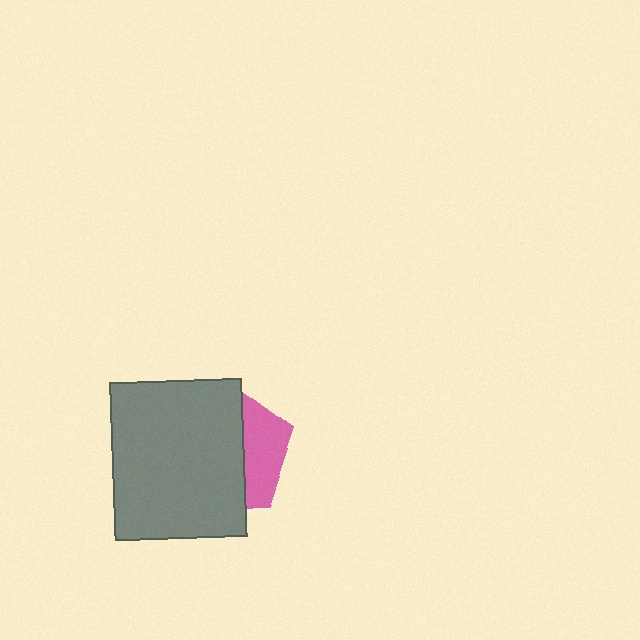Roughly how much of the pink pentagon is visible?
A small part of it is visible (roughly 32%).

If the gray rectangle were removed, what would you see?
You would see the complete pink pentagon.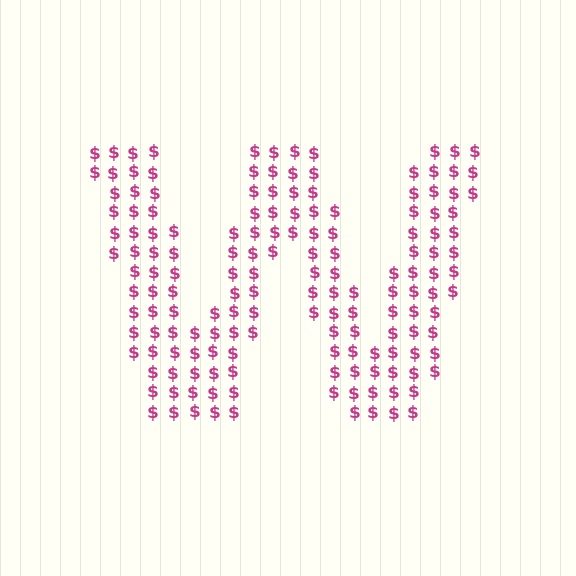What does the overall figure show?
The overall figure shows the letter W.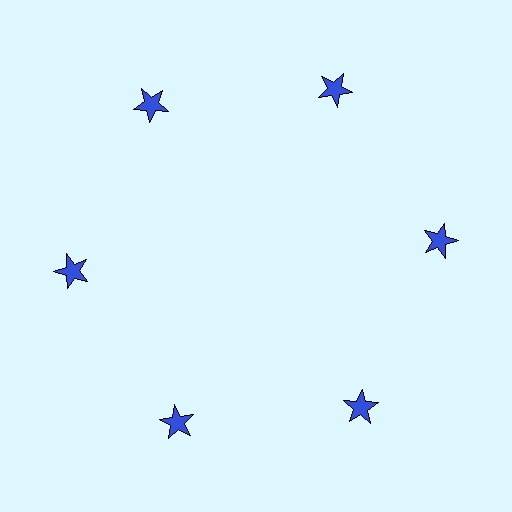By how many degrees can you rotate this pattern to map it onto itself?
The pattern maps onto itself every 60 degrees of rotation.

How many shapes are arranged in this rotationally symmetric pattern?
There are 6 shapes, arranged in 6 groups of 1.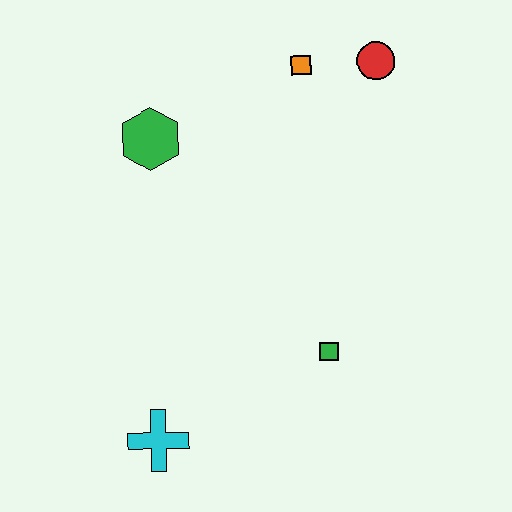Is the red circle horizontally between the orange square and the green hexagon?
No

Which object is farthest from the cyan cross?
The red circle is farthest from the cyan cross.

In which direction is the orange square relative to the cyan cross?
The orange square is above the cyan cross.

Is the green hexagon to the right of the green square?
No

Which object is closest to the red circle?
The orange square is closest to the red circle.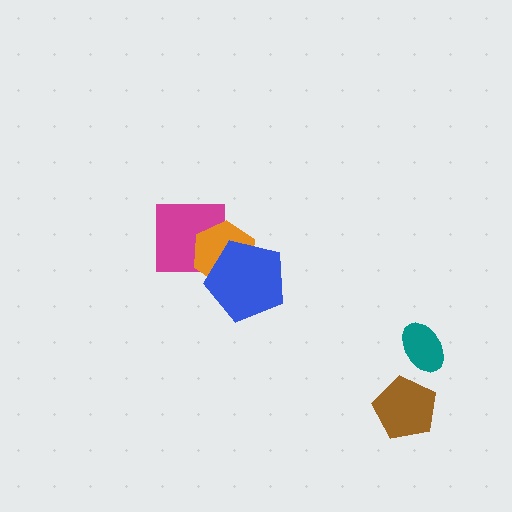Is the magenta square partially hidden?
Yes, it is partially covered by another shape.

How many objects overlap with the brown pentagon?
0 objects overlap with the brown pentagon.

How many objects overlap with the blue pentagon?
1 object overlaps with the blue pentagon.